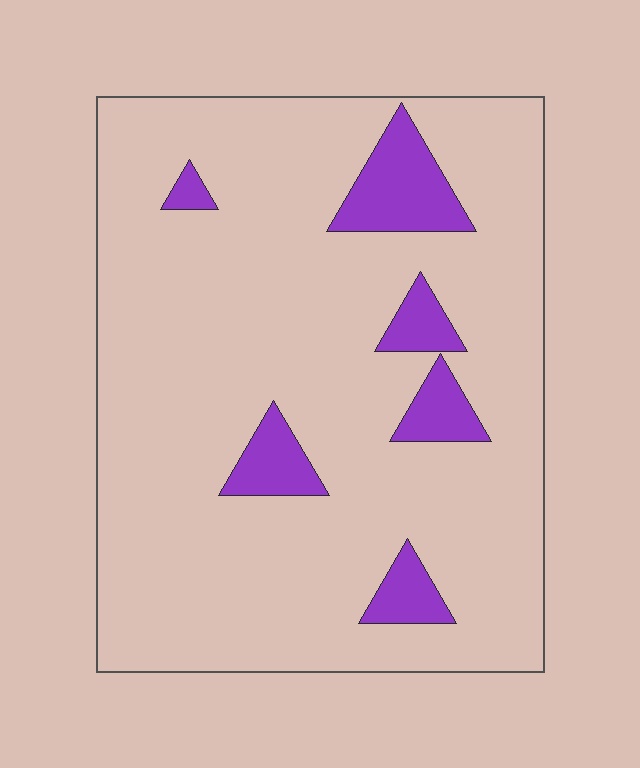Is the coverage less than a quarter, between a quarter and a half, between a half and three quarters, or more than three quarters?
Less than a quarter.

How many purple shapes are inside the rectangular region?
6.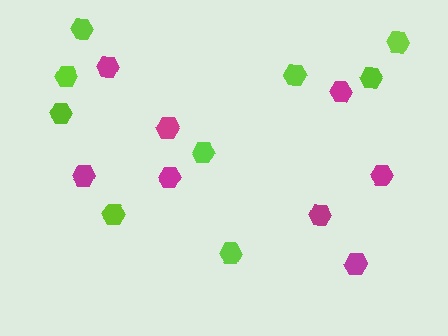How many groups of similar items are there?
There are 2 groups: one group of magenta hexagons (8) and one group of lime hexagons (9).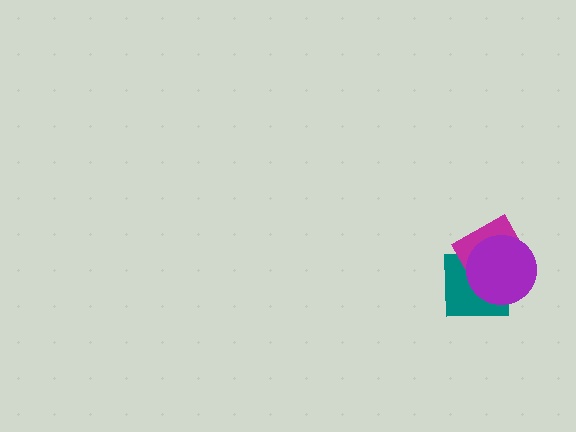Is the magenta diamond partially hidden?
Yes, it is partially covered by another shape.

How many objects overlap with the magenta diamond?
2 objects overlap with the magenta diamond.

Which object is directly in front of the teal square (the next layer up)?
The magenta diamond is directly in front of the teal square.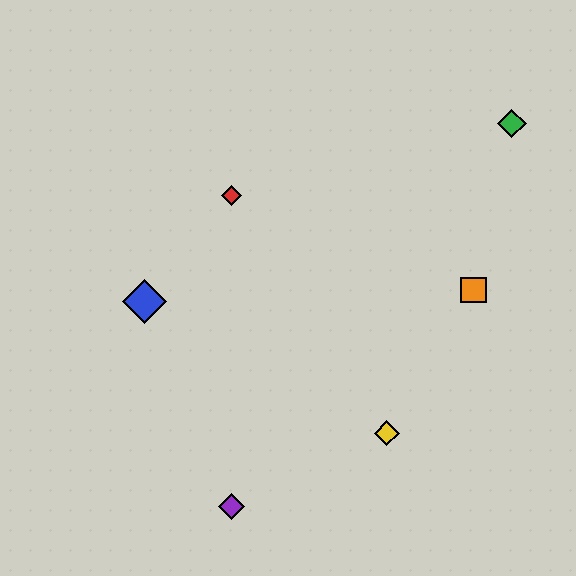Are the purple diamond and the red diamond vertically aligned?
Yes, both are at x≈231.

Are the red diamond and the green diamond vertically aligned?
No, the red diamond is at x≈231 and the green diamond is at x≈512.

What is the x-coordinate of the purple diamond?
The purple diamond is at x≈231.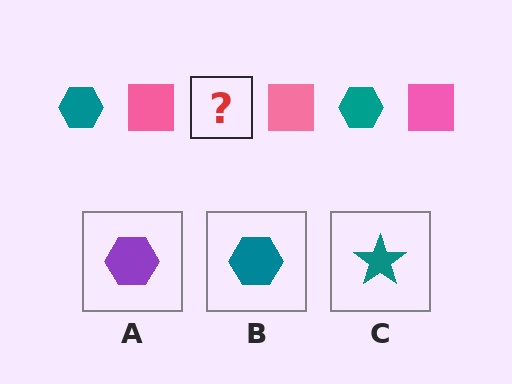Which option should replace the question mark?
Option B.